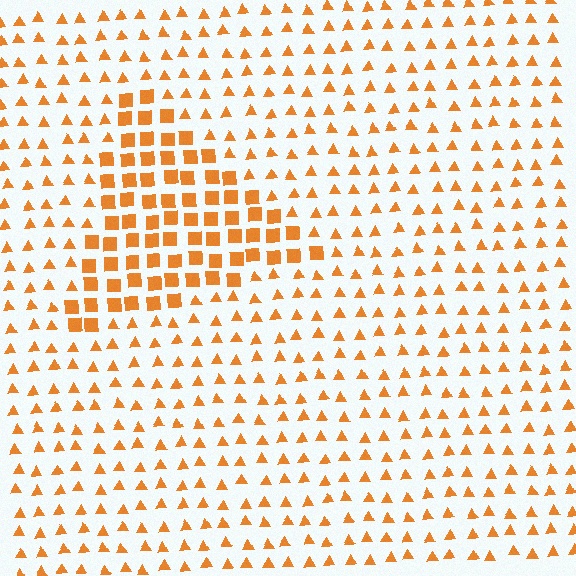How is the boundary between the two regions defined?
The boundary is defined by a change in element shape: squares inside vs. triangles outside. All elements share the same color and spacing.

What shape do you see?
I see a triangle.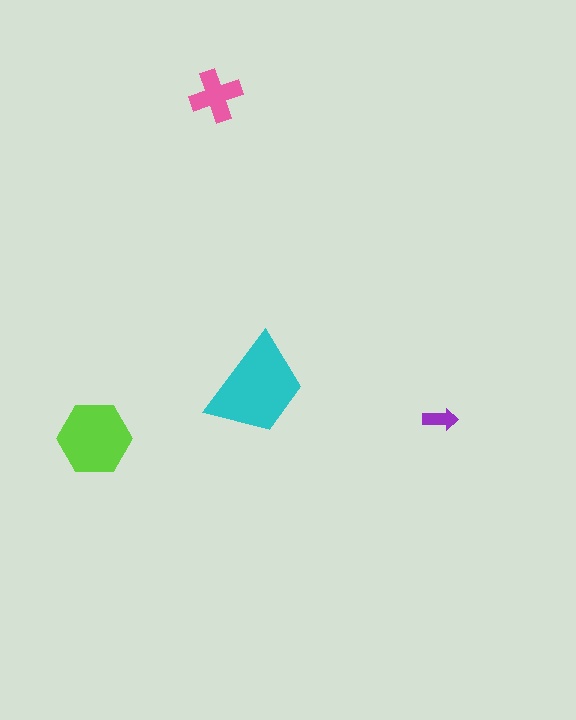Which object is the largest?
The cyan trapezoid.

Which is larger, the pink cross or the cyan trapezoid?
The cyan trapezoid.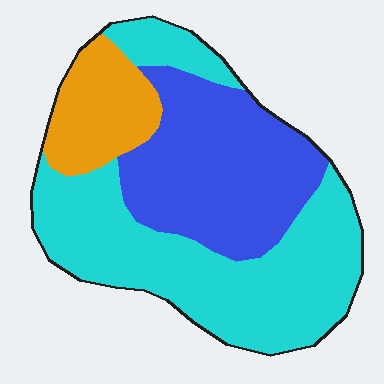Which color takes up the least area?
Orange, at roughly 15%.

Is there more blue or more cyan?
Cyan.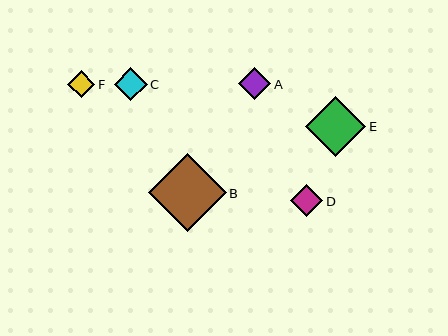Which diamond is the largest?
Diamond B is the largest with a size of approximately 78 pixels.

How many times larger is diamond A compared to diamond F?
Diamond A is approximately 1.2 times the size of diamond F.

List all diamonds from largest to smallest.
From largest to smallest: B, E, C, A, D, F.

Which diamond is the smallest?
Diamond F is the smallest with a size of approximately 27 pixels.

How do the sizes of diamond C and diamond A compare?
Diamond C and diamond A are approximately the same size.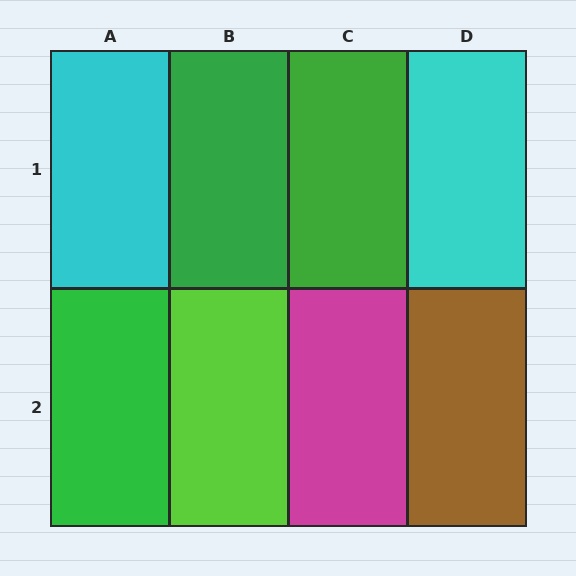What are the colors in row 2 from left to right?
Green, lime, magenta, brown.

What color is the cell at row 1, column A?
Cyan.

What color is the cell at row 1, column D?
Cyan.